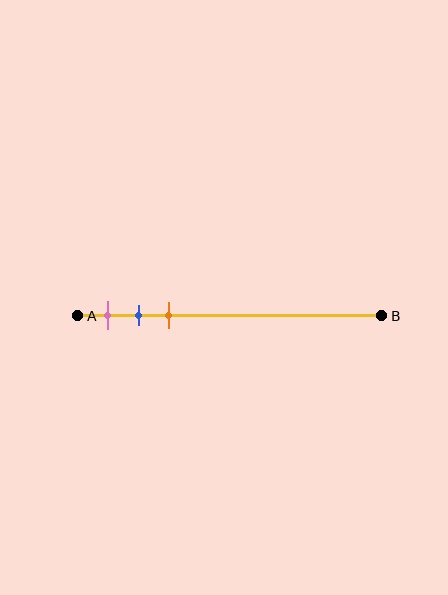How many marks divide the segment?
There are 3 marks dividing the segment.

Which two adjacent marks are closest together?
The blue and orange marks are the closest adjacent pair.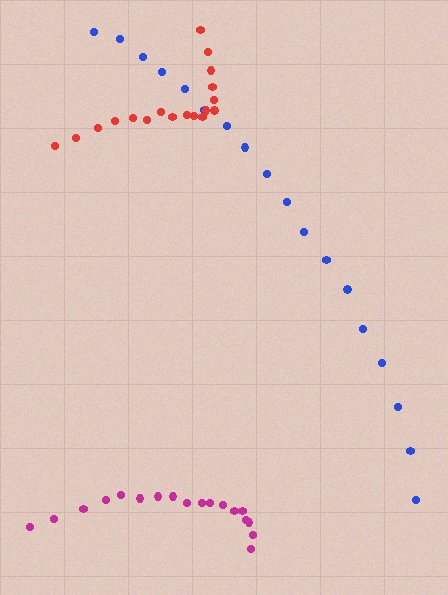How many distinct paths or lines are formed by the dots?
There are 3 distinct paths.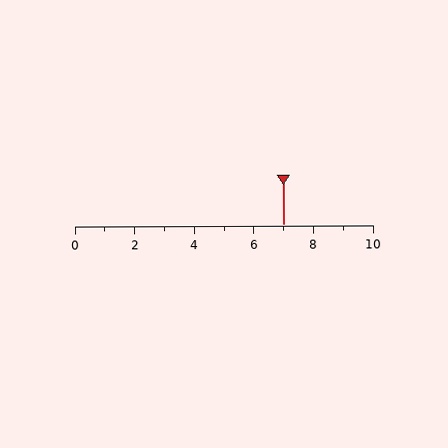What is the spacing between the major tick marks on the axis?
The major ticks are spaced 2 apart.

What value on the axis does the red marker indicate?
The marker indicates approximately 7.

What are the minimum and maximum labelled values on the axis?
The axis runs from 0 to 10.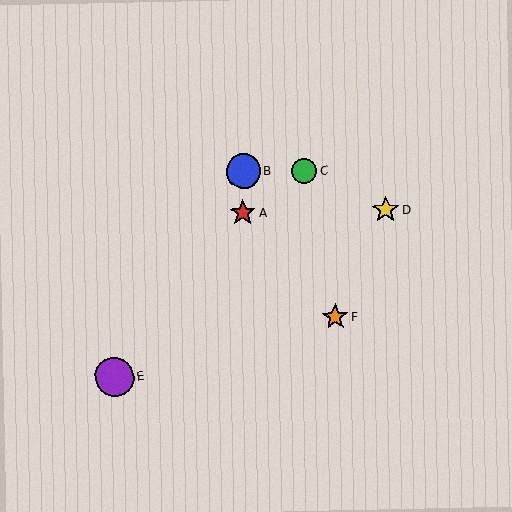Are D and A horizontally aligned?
Yes, both are at y≈210.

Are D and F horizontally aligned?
No, D is at y≈210 and F is at y≈317.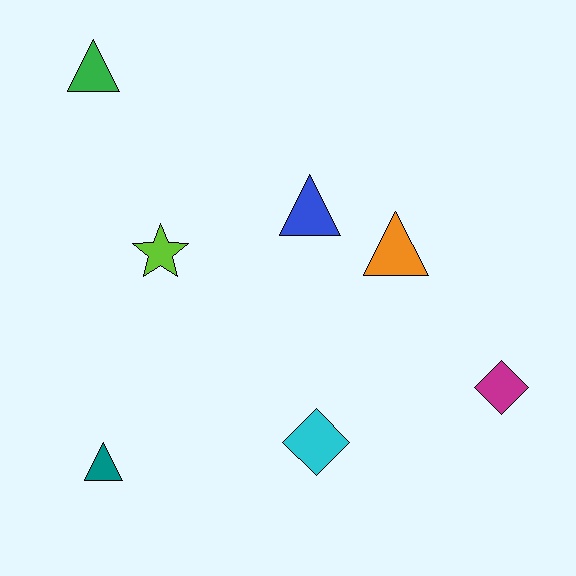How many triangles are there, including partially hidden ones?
There are 4 triangles.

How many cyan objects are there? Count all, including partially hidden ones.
There is 1 cyan object.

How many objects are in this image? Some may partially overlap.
There are 7 objects.